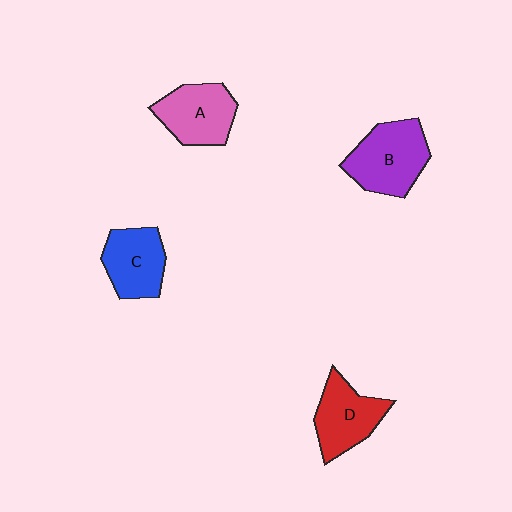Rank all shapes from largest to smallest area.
From largest to smallest: B (purple), A (pink), D (red), C (blue).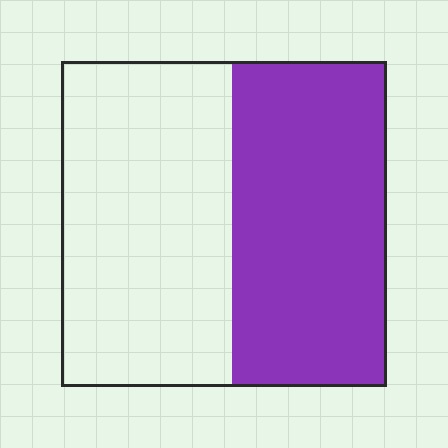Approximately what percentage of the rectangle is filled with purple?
Approximately 50%.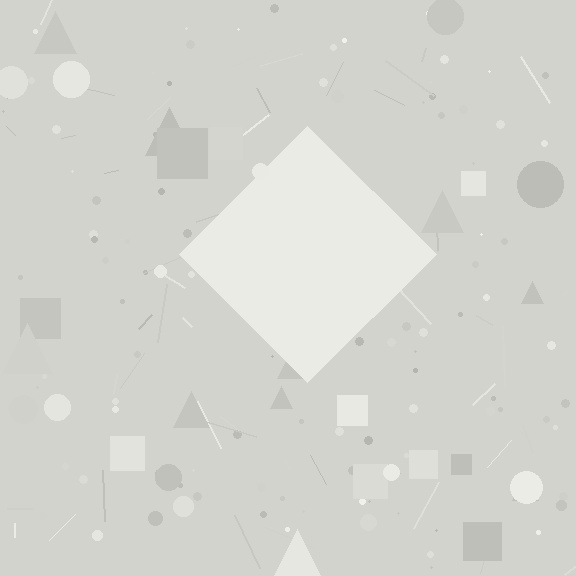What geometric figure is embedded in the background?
A diamond is embedded in the background.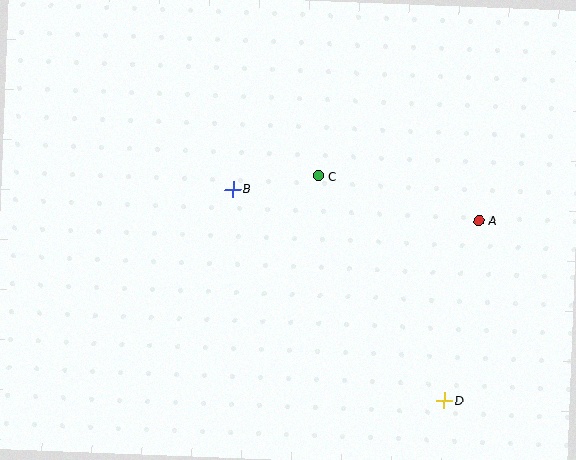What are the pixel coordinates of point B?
Point B is at (233, 189).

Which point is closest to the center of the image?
Point C at (318, 176) is closest to the center.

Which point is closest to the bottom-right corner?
Point D is closest to the bottom-right corner.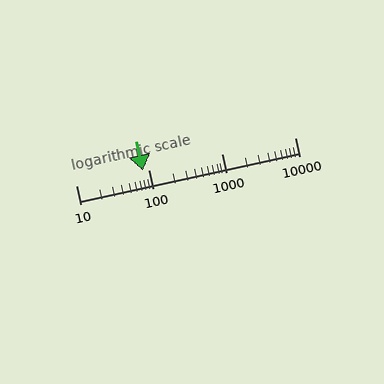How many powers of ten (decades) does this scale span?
The scale spans 3 decades, from 10 to 10000.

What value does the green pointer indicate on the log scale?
The pointer indicates approximately 82.